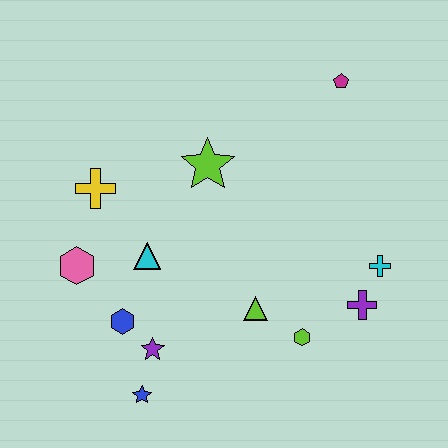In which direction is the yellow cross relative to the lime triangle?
The yellow cross is to the left of the lime triangle.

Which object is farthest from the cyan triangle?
The magenta pentagon is farthest from the cyan triangle.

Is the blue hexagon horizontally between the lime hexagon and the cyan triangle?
No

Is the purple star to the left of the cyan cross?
Yes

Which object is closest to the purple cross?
The cyan cross is closest to the purple cross.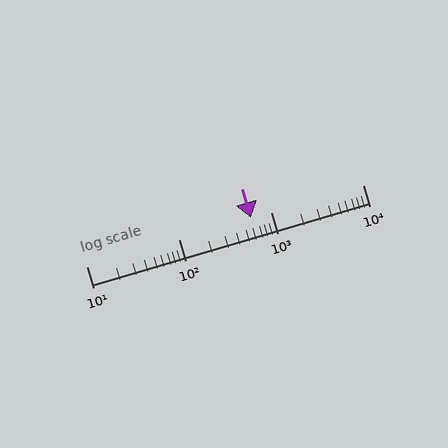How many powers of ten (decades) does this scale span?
The scale spans 3 decades, from 10 to 10000.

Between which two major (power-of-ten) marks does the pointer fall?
The pointer is between 100 and 1000.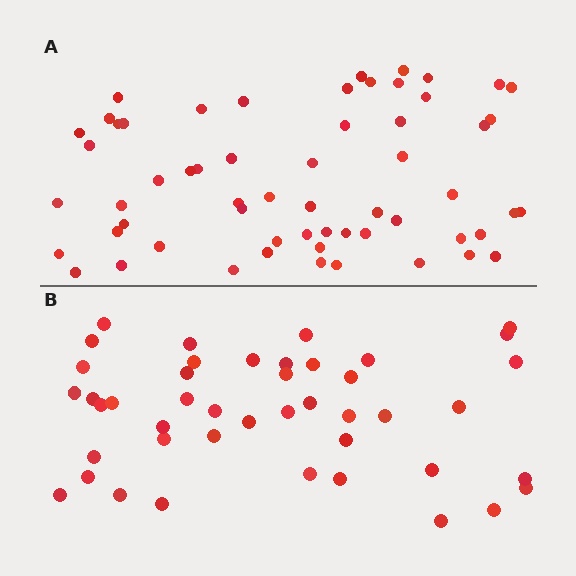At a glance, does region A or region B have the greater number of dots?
Region A (the top region) has more dots.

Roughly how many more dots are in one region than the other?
Region A has approximately 15 more dots than region B.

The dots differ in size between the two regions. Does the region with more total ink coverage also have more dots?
No. Region B has more total ink coverage because its dots are larger, but region A actually contains more individual dots. Total area can be misleading — the number of items is what matters here.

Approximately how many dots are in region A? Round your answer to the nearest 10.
About 60 dots. (The exact count is 59, which rounds to 60.)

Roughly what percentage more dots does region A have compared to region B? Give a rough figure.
About 35% more.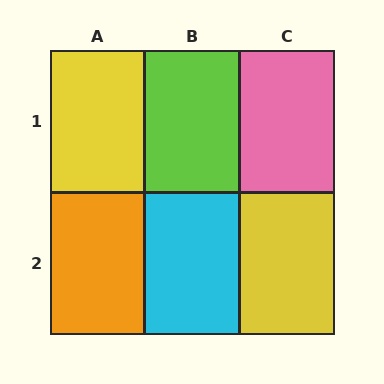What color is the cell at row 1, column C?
Pink.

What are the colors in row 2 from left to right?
Orange, cyan, yellow.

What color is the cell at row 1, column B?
Lime.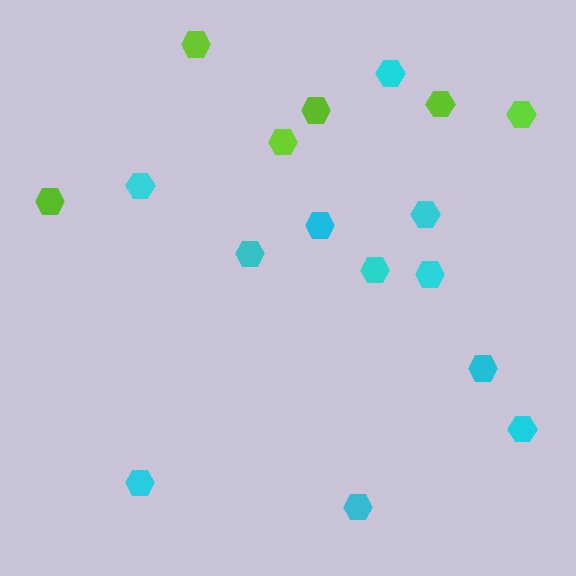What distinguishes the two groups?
There are 2 groups: one group of lime hexagons (6) and one group of cyan hexagons (11).